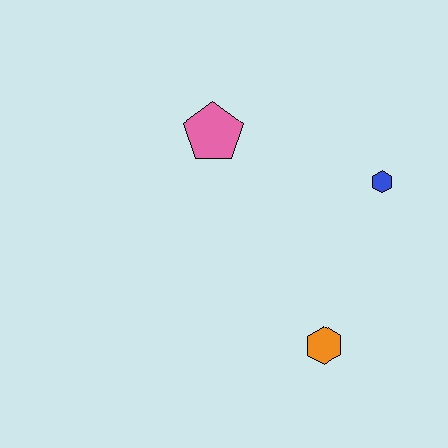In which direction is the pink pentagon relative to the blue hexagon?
The pink pentagon is to the left of the blue hexagon.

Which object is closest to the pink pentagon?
The blue hexagon is closest to the pink pentagon.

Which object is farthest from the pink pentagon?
The orange hexagon is farthest from the pink pentagon.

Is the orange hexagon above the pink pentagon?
No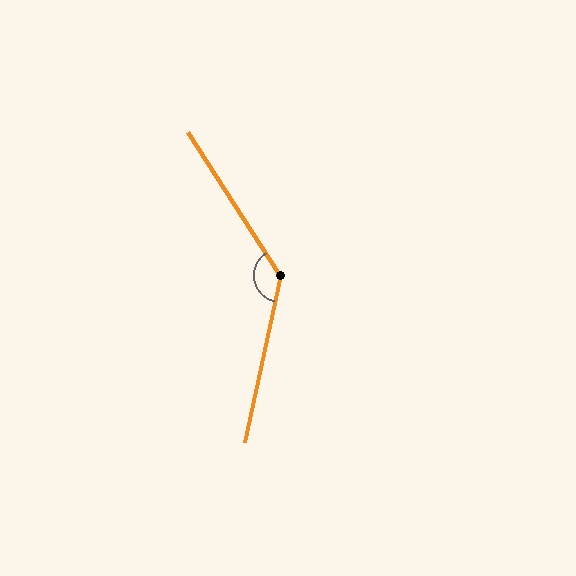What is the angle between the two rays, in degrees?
Approximately 135 degrees.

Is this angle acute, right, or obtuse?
It is obtuse.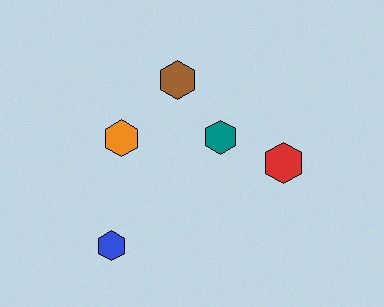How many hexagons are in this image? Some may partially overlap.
There are 5 hexagons.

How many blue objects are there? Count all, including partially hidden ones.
There is 1 blue object.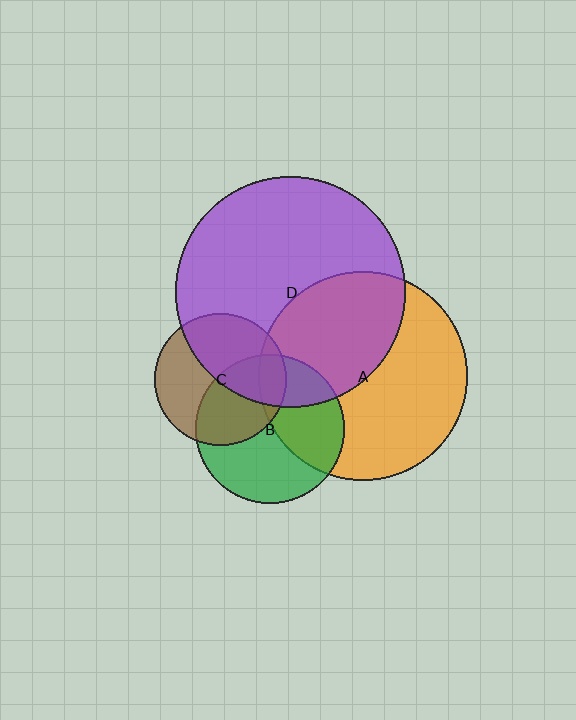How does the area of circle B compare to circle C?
Approximately 1.3 times.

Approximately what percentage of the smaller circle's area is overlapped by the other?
Approximately 45%.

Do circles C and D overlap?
Yes.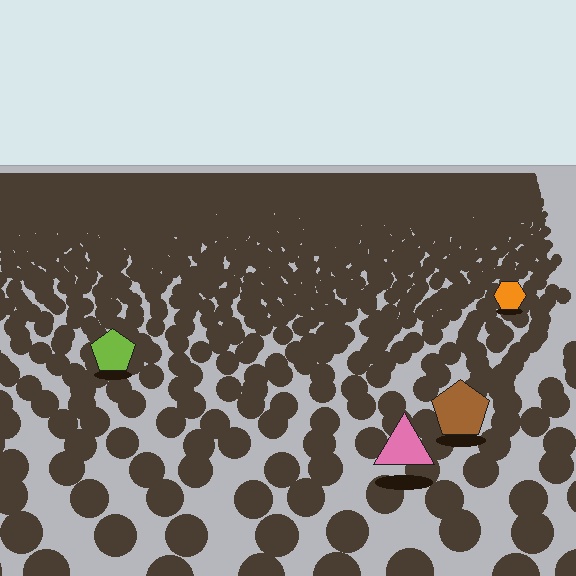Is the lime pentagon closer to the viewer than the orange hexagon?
Yes. The lime pentagon is closer — you can tell from the texture gradient: the ground texture is coarser near it.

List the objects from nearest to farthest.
From nearest to farthest: the pink triangle, the brown pentagon, the lime pentagon, the orange hexagon.